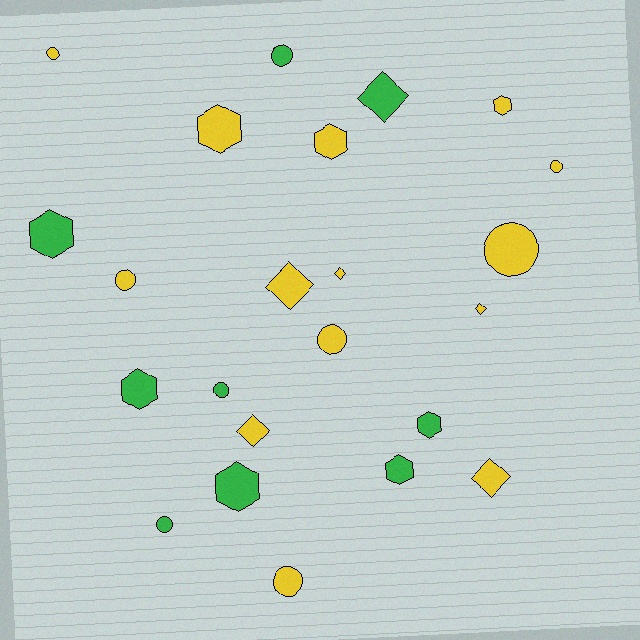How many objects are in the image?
There are 23 objects.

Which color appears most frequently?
Yellow, with 14 objects.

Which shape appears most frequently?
Circle, with 9 objects.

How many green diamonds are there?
There is 1 green diamond.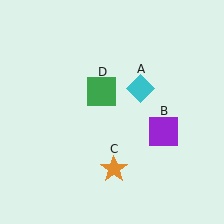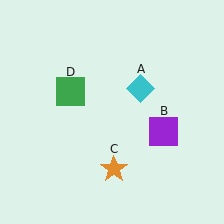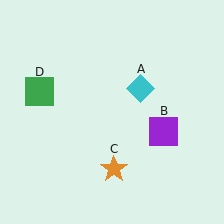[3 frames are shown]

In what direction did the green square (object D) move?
The green square (object D) moved left.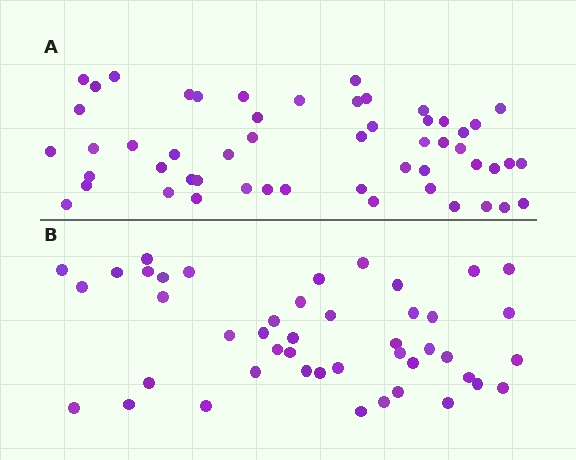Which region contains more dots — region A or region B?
Region A (the top region) has more dots.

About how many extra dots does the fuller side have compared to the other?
Region A has roughly 8 or so more dots than region B.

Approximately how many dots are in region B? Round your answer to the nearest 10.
About 40 dots. (The exact count is 45, which rounds to 40.)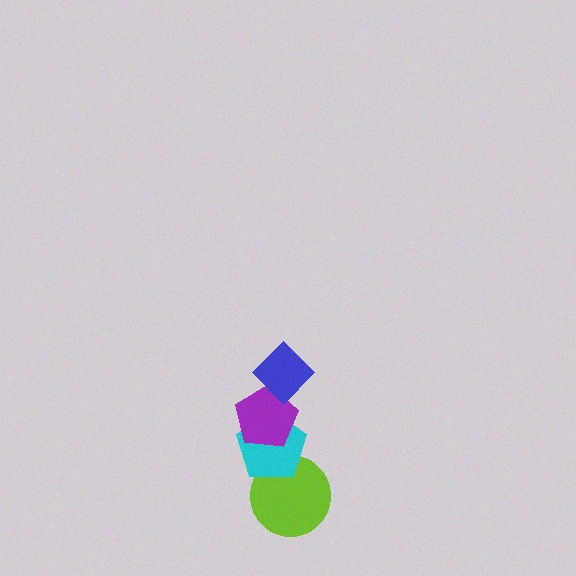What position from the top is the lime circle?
The lime circle is 4th from the top.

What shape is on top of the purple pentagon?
The blue diamond is on top of the purple pentagon.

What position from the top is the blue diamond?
The blue diamond is 1st from the top.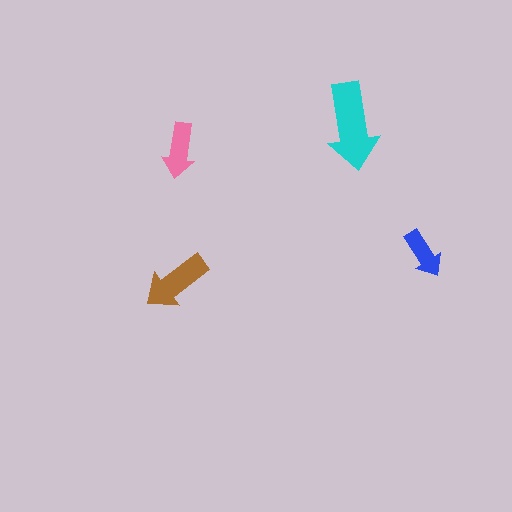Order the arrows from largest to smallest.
the cyan one, the brown one, the pink one, the blue one.